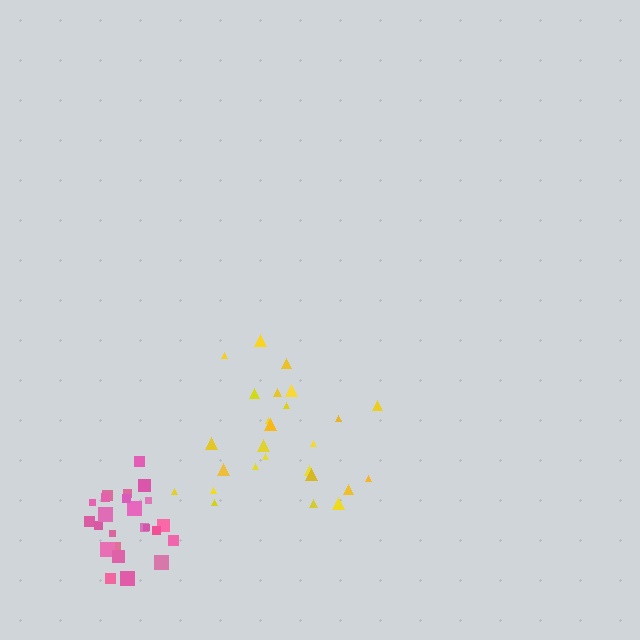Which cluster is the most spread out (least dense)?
Yellow.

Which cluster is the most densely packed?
Pink.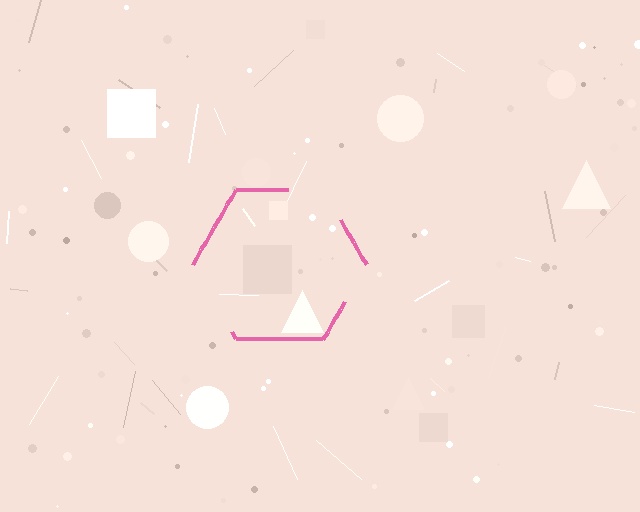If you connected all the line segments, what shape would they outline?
They would outline a hexagon.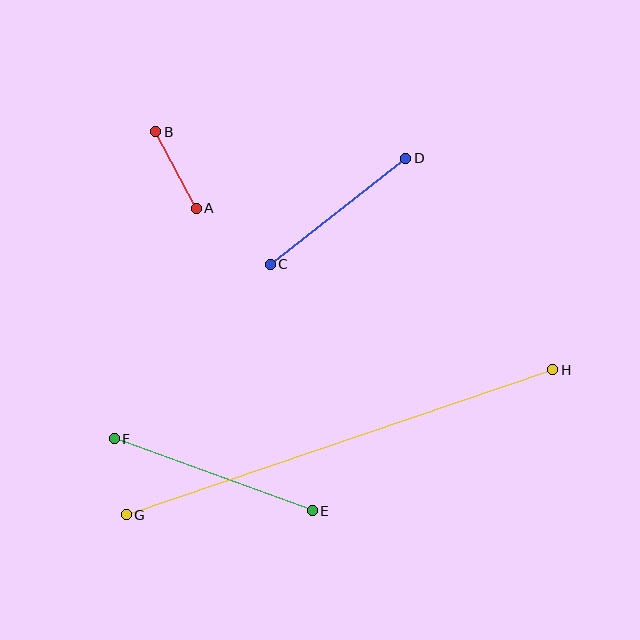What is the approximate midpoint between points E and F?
The midpoint is at approximately (213, 475) pixels.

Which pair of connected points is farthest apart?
Points G and H are farthest apart.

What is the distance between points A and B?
The distance is approximately 87 pixels.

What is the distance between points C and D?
The distance is approximately 172 pixels.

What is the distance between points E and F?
The distance is approximately 211 pixels.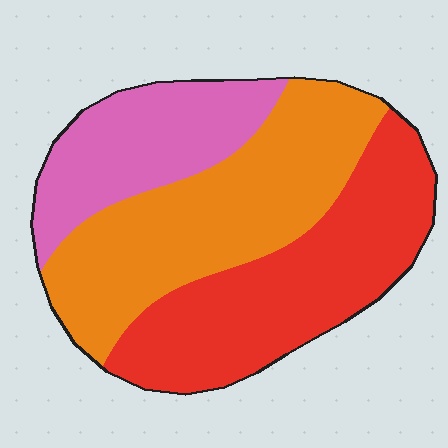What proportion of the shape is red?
Red takes up between a third and a half of the shape.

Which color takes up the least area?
Pink, at roughly 25%.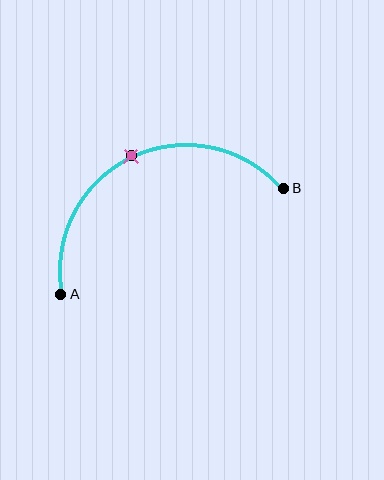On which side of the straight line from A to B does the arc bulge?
The arc bulges above the straight line connecting A and B.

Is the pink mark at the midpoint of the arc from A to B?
Yes. The pink mark lies on the arc at equal arc-length from both A and B — it is the arc midpoint.